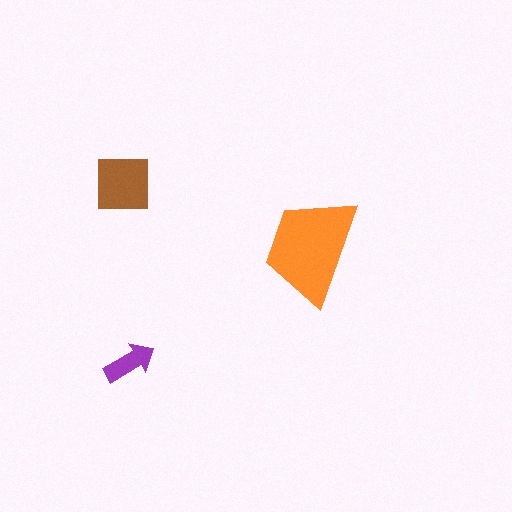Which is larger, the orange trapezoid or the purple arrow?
The orange trapezoid.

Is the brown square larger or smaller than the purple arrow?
Larger.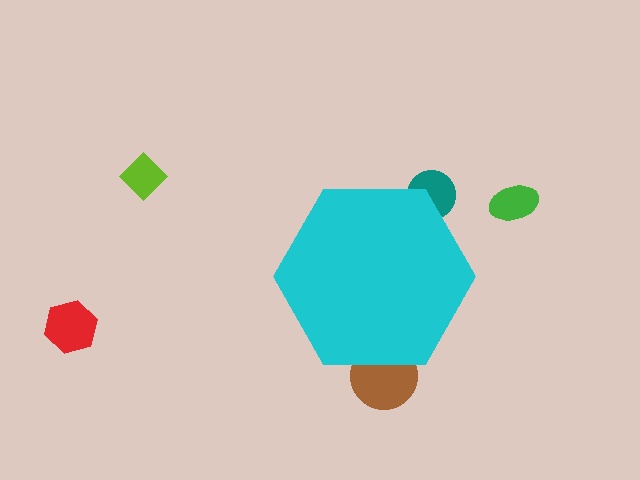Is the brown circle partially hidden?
Yes, the brown circle is partially hidden behind the cyan hexagon.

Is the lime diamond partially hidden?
No, the lime diamond is fully visible.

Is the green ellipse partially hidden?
No, the green ellipse is fully visible.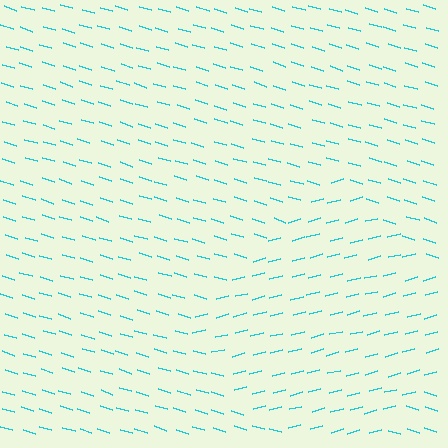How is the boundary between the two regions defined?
The boundary is defined purely by a change in line orientation (approximately 32 degrees difference). All lines are the same color and thickness.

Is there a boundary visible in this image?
Yes, there is a texture boundary formed by a change in line orientation.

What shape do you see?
I see a diamond.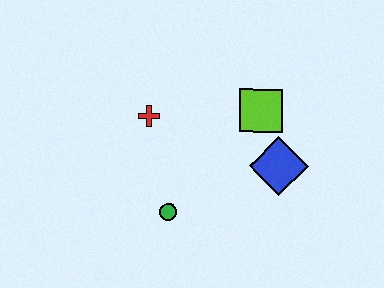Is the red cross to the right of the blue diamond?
No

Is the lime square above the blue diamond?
Yes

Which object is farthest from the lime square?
The green circle is farthest from the lime square.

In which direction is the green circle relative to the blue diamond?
The green circle is to the left of the blue diamond.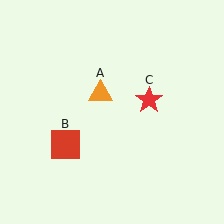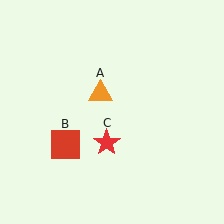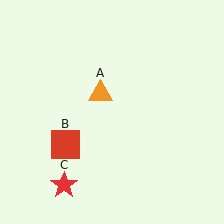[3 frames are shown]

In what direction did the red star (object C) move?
The red star (object C) moved down and to the left.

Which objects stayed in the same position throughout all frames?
Orange triangle (object A) and red square (object B) remained stationary.